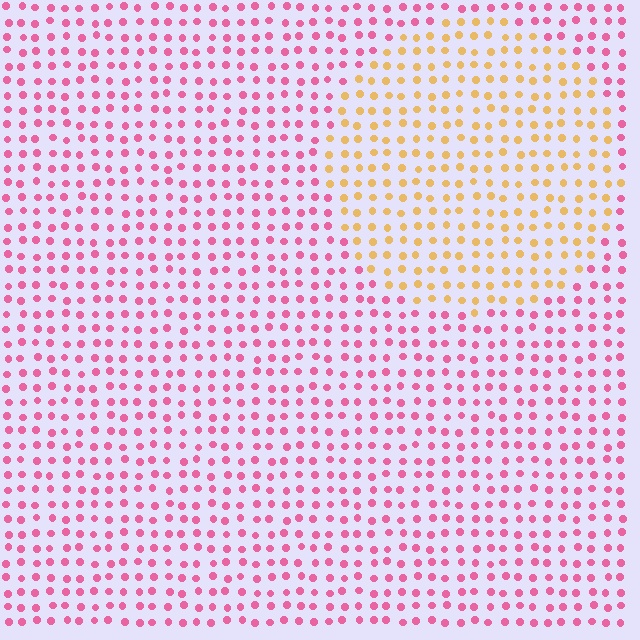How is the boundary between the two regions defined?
The boundary is defined purely by a slight shift in hue (about 67 degrees). Spacing, size, and orientation are identical on both sides.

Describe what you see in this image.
The image is filled with small pink elements in a uniform arrangement. A circle-shaped region is visible where the elements are tinted to a slightly different hue, forming a subtle color boundary.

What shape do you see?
I see a circle.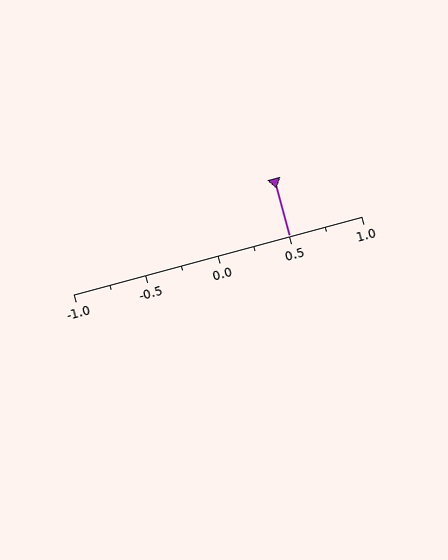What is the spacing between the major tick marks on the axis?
The major ticks are spaced 0.5 apart.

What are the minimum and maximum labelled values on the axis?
The axis runs from -1.0 to 1.0.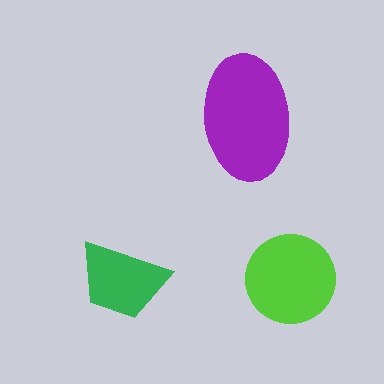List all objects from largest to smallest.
The purple ellipse, the lime circle, the green trapezoid.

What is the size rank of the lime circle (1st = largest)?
2nd.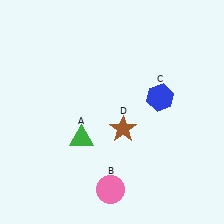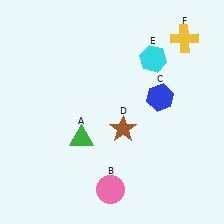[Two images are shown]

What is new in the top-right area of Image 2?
A yellow cross (F) was added in the top-right area of Image 2.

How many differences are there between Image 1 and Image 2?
There are 2 differences between the two images.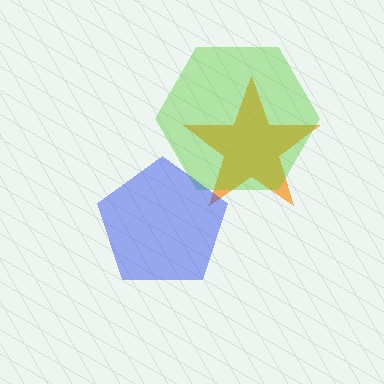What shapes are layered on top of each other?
The layered shapes are: an orange star, a lime hexagon, a blue pentagon.